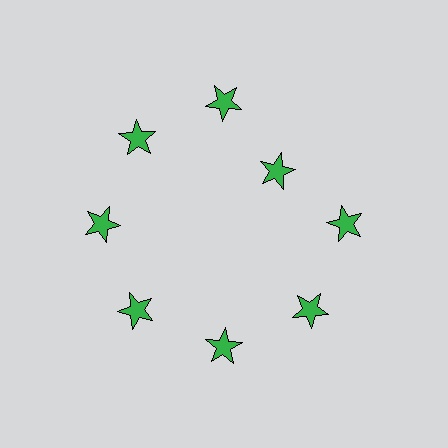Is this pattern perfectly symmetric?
No. The 8 green stars are arranged in a ring, but one element near the 2 o'clock position is pulled inward toward the center, breaking the 8-fold rotational symmetry.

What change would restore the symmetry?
The symmetry would be restored by moving it outward, back onto the ring so that all 8 stars sit at equal angles and equal distance from the center.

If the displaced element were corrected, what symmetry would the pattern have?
It would have 8-fold rotational symmetry — the pattern would map onto itself every 45 degrees.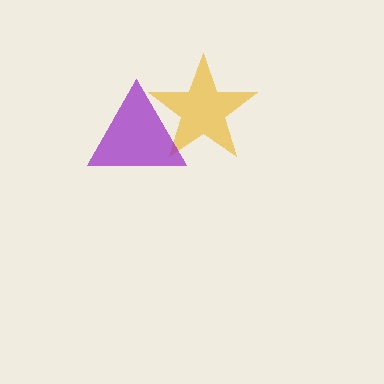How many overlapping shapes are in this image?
There are 2 overlapping shapes in the image.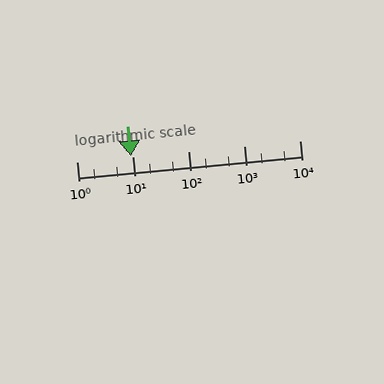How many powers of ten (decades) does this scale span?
The scale spans 4 decades, from 1 to 10000.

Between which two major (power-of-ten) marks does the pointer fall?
The pointer is between 1 and 10.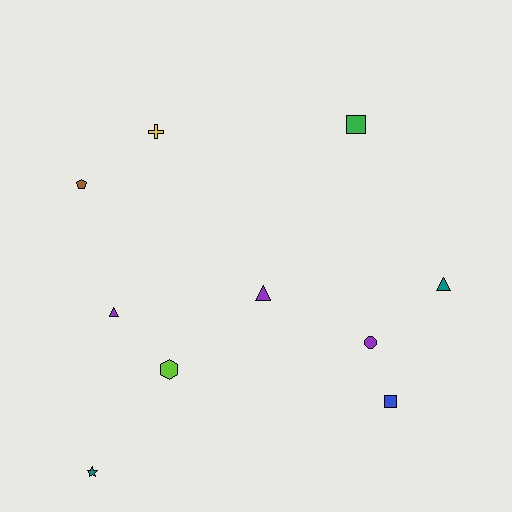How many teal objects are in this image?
There are 2 teal objects.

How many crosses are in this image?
There is 1 cross.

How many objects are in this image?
There are 10 objects.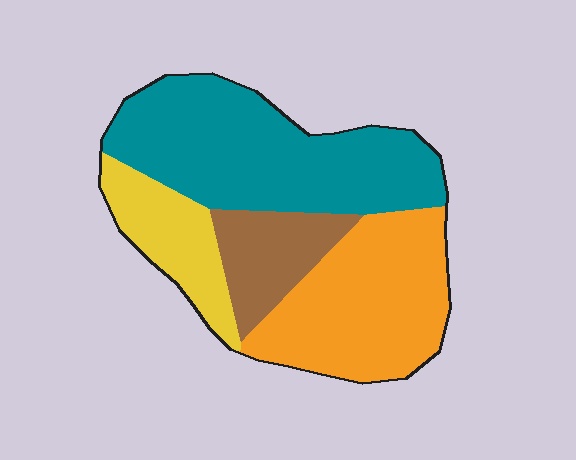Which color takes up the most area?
Teal, at roughly 40%.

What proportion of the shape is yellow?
Yellow takes up about one eighth (1/8) of the shape.